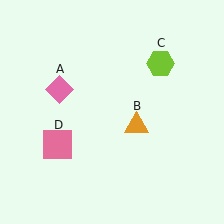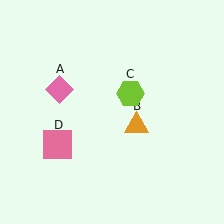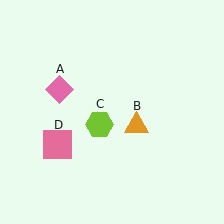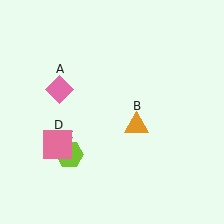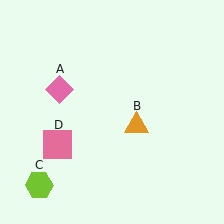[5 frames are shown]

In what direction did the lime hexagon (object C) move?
The lime hexagon (object C) moved down and to the left.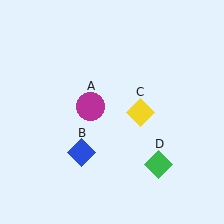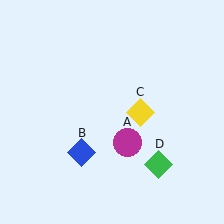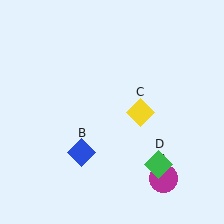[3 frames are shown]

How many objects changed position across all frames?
1 object changed position: magenta circle (object A).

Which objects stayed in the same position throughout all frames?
Blue diamond (object B) and yellow diamond (object C) and green diamond (object D) remained stationary.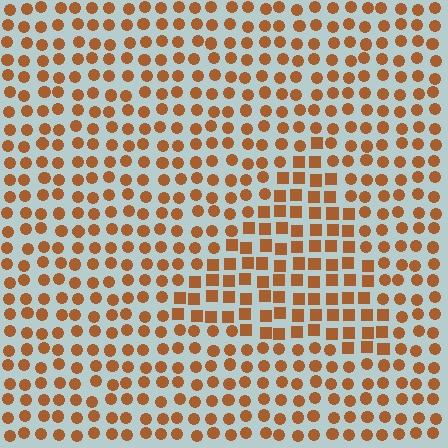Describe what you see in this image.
The image is filled with small brown elements arranged in a uniform grid. A triangle-shaped region contains squares, while the surrounding area contains circles. The boundary is defined purely by the change in element shape.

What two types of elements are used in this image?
The image uses squares inside the triangle region and circles outside it.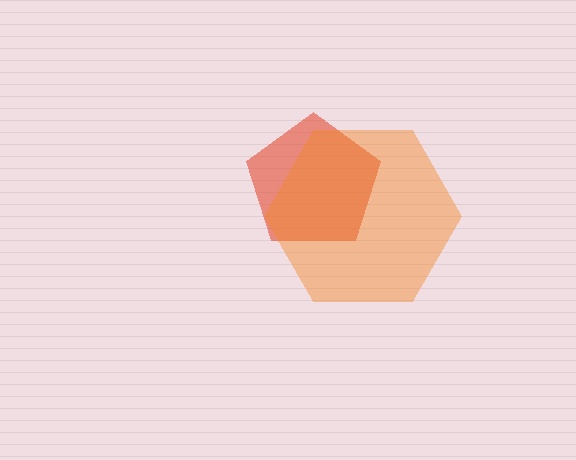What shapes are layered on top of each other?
The layered shapes are: a red pentagon, an orange hexagon.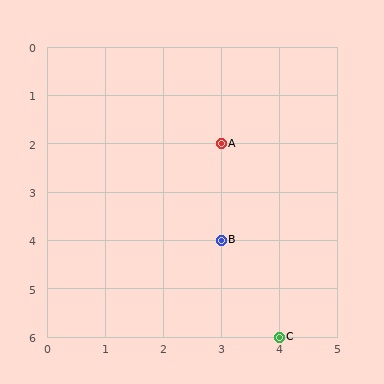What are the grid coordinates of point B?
Point B is at grid coordinates (3, 4).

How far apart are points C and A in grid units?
Points C and A are 1 column and 4 rows apart (about 4.1 grid units diagonally).